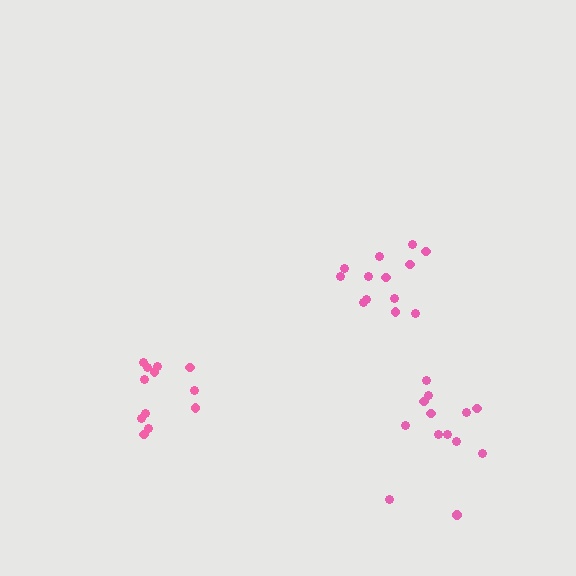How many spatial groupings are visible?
There are 3 spatial groupings.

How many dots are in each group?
Group 1: 13 dots, Group 2: 12 dots, Group 3: 13 dots (38 total).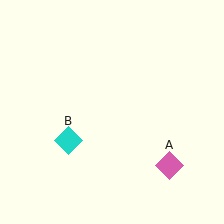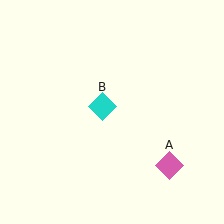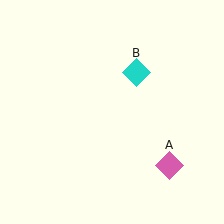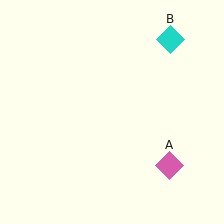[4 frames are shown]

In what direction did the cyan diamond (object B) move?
The cyan diamond (object B) moved up and to the right.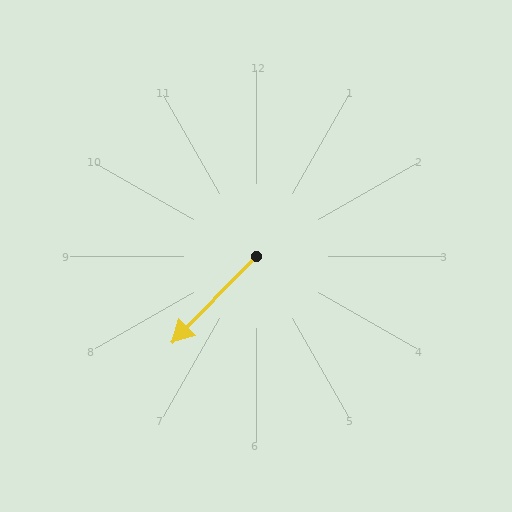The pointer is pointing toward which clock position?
Roughly 7 o'clock.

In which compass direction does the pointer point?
Southwest.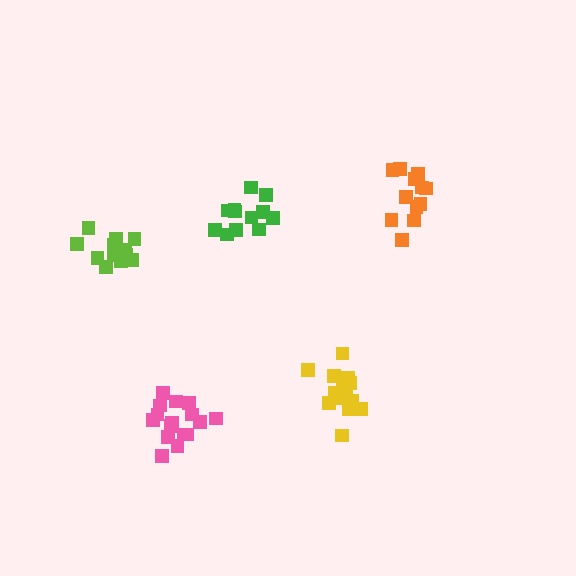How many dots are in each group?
Group 1: 12 dots, Group 2: 17 dots, Group 3: 12 dots, Group 4: 15 dots, Group 5: 12 dots (68 total).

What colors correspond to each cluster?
The clusters are colored: orange, pink, green, yellow, lime.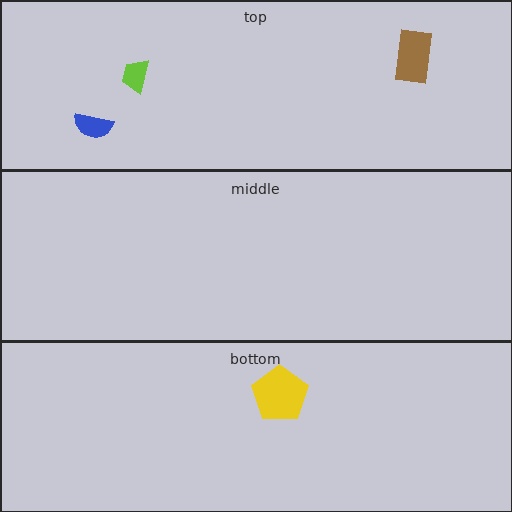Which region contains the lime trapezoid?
The top region.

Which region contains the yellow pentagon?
The bottom region.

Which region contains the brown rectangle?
The top region.